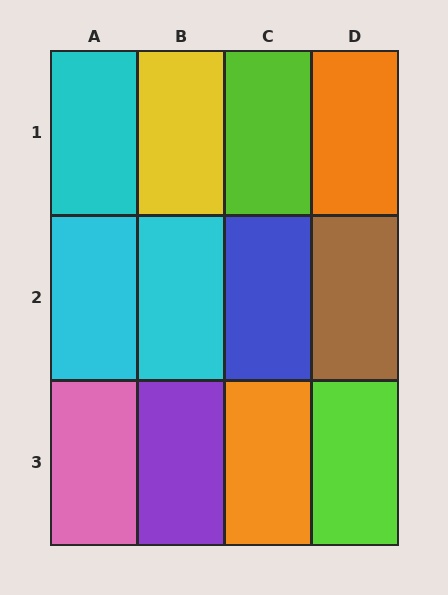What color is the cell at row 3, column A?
Pink.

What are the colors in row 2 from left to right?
Cyan, cyan, blue, brown.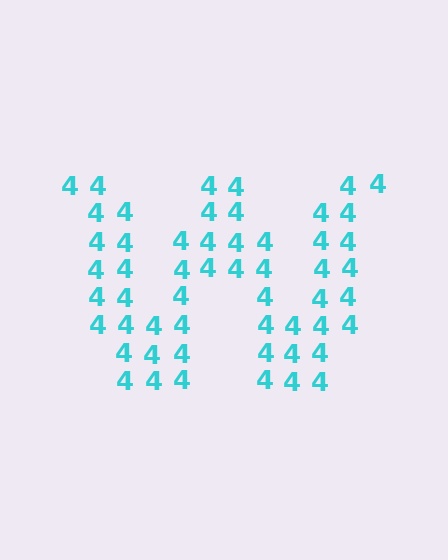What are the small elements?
The small elements are digit 4's.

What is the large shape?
The large shape is the letter W.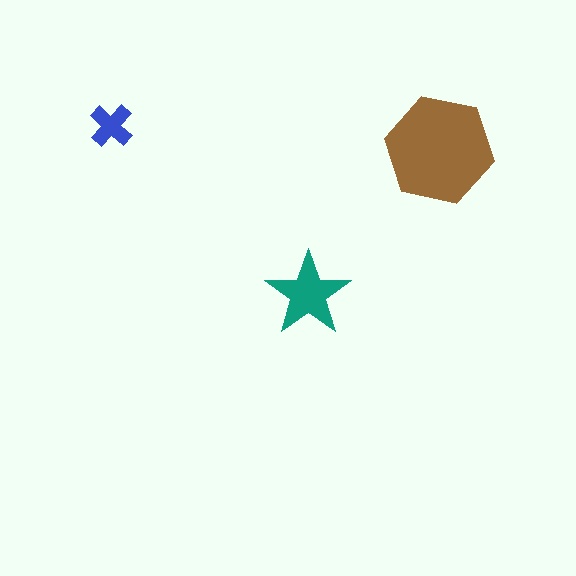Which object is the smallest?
The blue cross.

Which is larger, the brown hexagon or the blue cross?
The brown hexagon.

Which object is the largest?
The brown hexagon.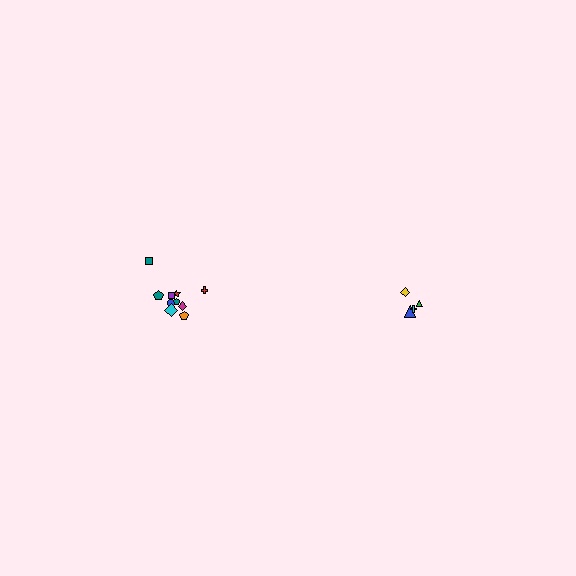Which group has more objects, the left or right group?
The left group.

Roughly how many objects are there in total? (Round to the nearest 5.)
Roughly 15 objects in total.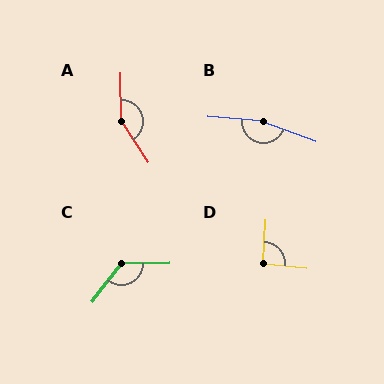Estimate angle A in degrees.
Approximately 148 degrees.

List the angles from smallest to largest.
D (93°), C (129°), A (148°), B (164°).